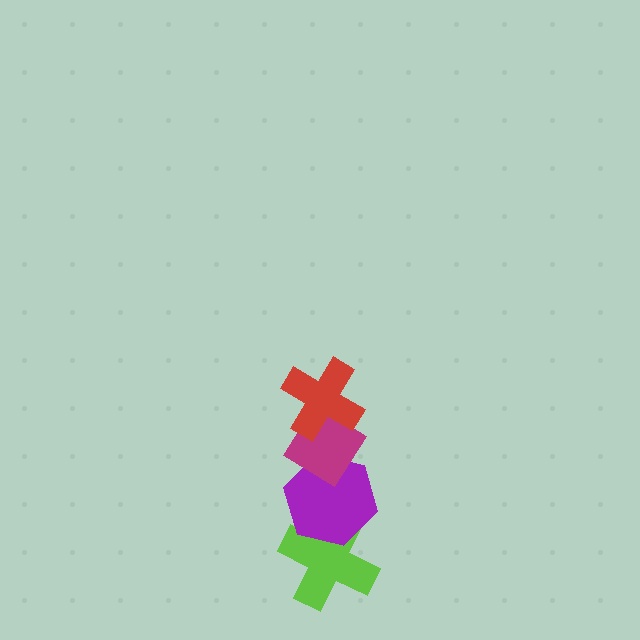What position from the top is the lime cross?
The lime cross is 4th from the top.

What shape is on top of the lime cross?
The purple hexagon is on top of the lime cross.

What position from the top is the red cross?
The red cross is 1st from the top.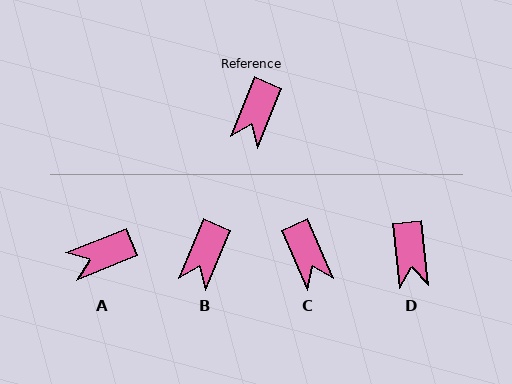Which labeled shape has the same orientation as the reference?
B.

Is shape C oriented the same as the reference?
No, it is off by about 46 degrees.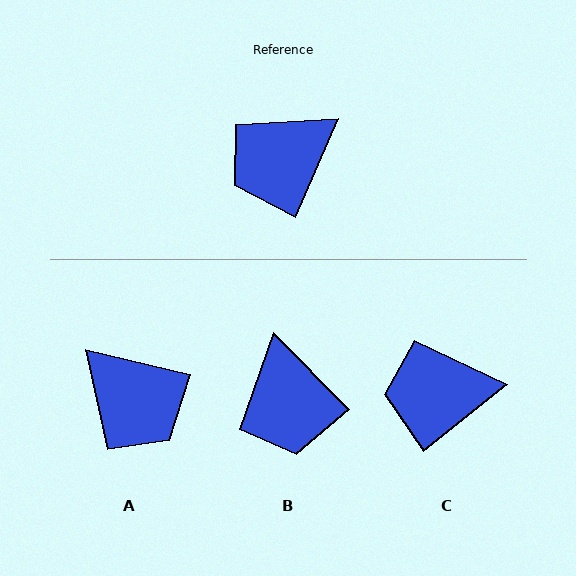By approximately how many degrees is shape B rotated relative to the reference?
Approximately 68 degrees counter-clockwise.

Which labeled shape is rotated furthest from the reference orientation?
A, about 100 degrees away.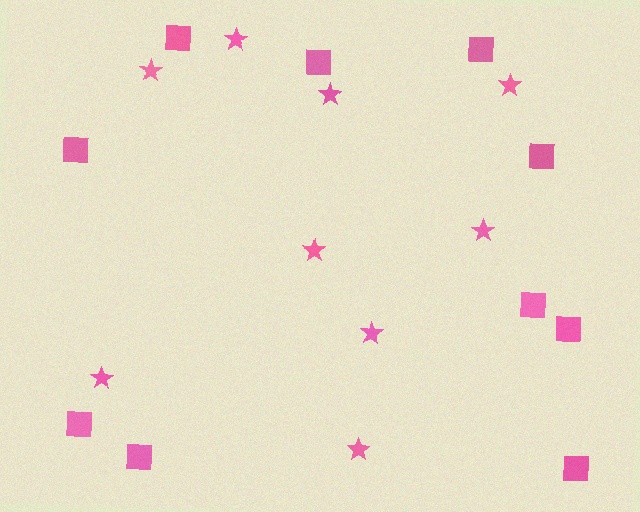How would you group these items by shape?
There are 2 groups: one group of squares (10) and one group of stars (9).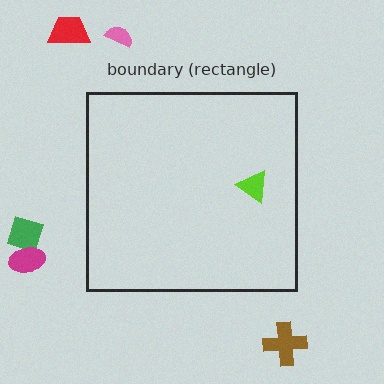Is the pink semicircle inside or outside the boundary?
Outside.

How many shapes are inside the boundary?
1 inside, 5 outside.